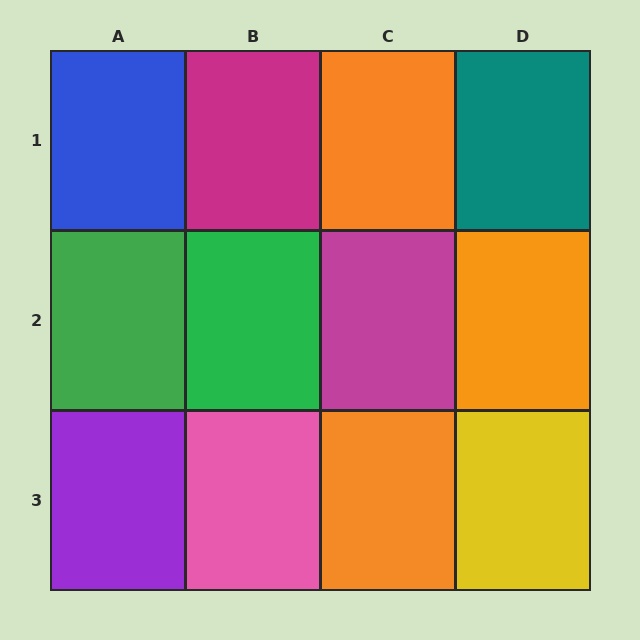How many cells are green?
2 cells are green.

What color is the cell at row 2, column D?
Orange.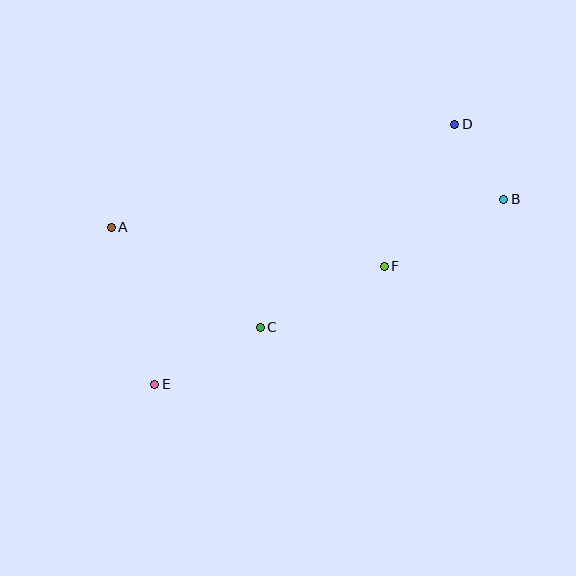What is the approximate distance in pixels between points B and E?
The distance between B and E is approximately 395 pixels.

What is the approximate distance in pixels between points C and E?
The distance between C and E is approximately 119 pixels.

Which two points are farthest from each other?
Points D and E are farthest from each other.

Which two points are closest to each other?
Points B and D are closest to each other.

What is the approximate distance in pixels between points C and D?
The distance between C and D is approximately 282 pixels.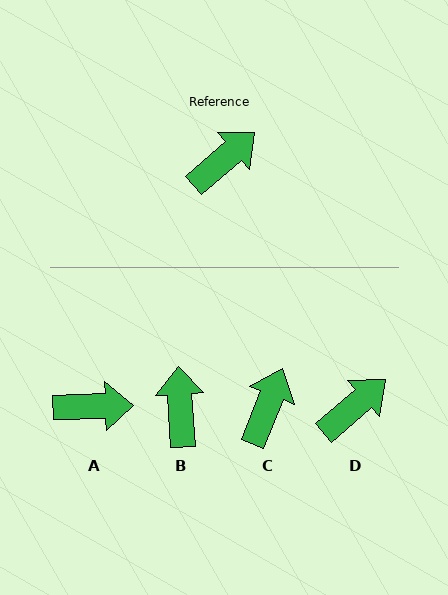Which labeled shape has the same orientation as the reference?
D.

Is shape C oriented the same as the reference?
No, it is off by about 27 degrees.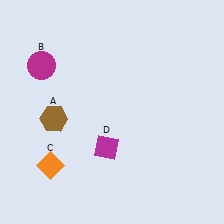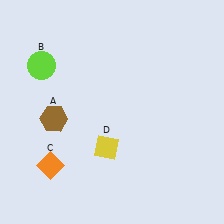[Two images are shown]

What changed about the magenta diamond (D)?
In Image 1, D is magenta. In Image 2, it changed to yellow.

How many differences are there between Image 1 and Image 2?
There are 2 differences between the two images.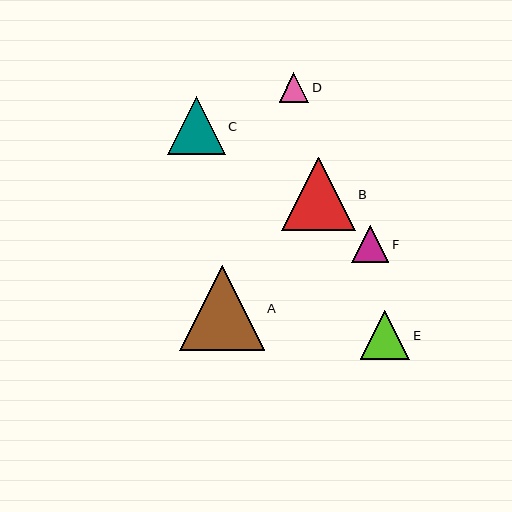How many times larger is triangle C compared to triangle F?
Triangle C is approximately 1.6 times the size of triangle F.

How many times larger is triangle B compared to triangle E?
Triangle B is approximately 1.5 times the size of triangle E.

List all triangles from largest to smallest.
From largest to smallest: A, B, C, E, F, D.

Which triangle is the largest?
Triangle A is the largest with a size of approximately 84 pixels.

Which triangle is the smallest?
Triangle D is the smallest with a size of approximately 30 pixels.